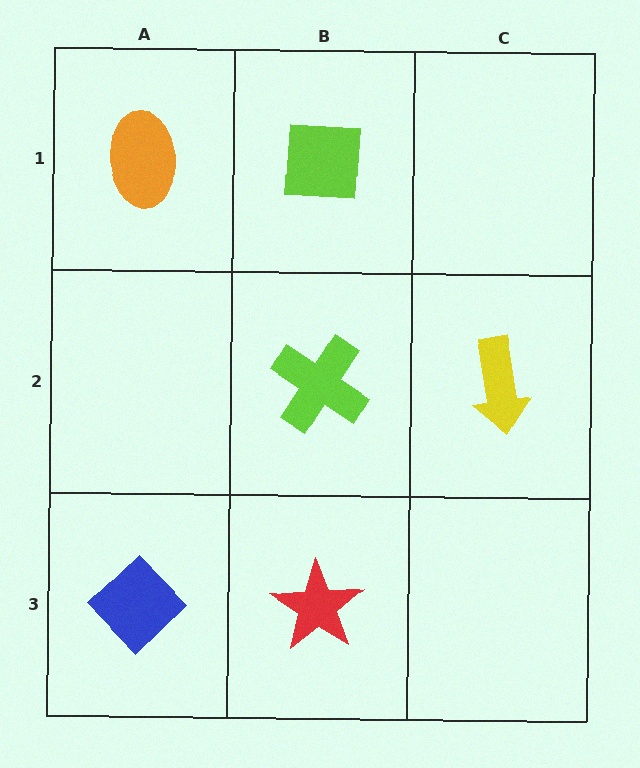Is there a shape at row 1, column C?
No, that cell is empty.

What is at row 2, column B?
A lime cross.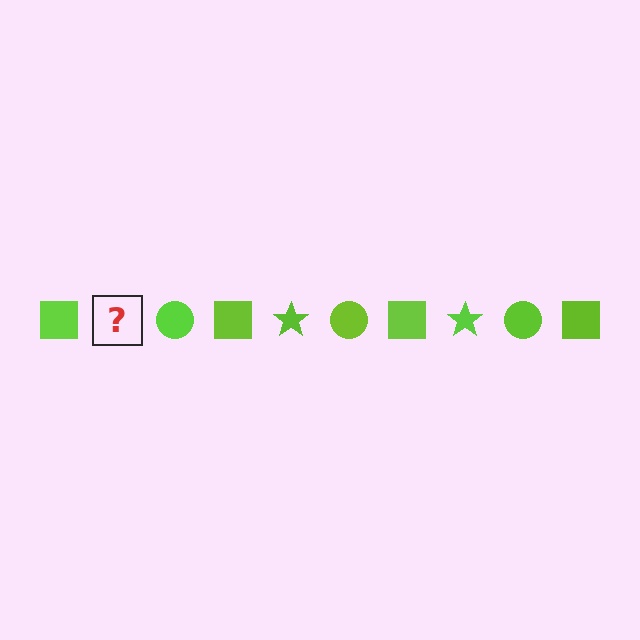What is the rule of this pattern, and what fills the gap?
The rule is that the pattern cycles through square, star, circle shapes in lime. The gap should be filled with a lime star.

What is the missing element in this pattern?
The missing element is a lime star.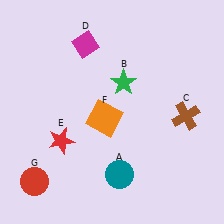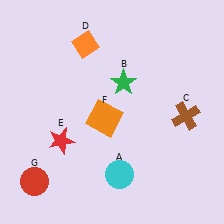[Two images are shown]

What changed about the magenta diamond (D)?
In Image 1, D is magenta. In Image 2, it changed to orange.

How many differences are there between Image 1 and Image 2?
There are 2 differences between the two images.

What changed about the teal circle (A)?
In Image 1, A is teal. In Image 2, it changed to cyan.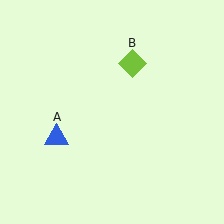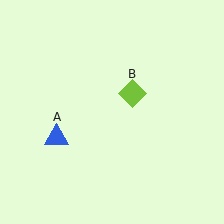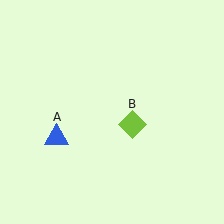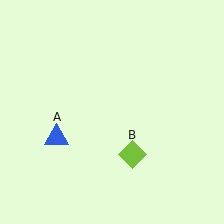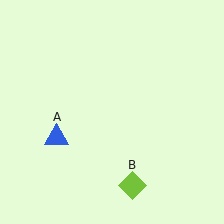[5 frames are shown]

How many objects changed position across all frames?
1 object changed position: lime diamond (object B).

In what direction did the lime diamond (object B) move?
The lime diamond (object B) moved down.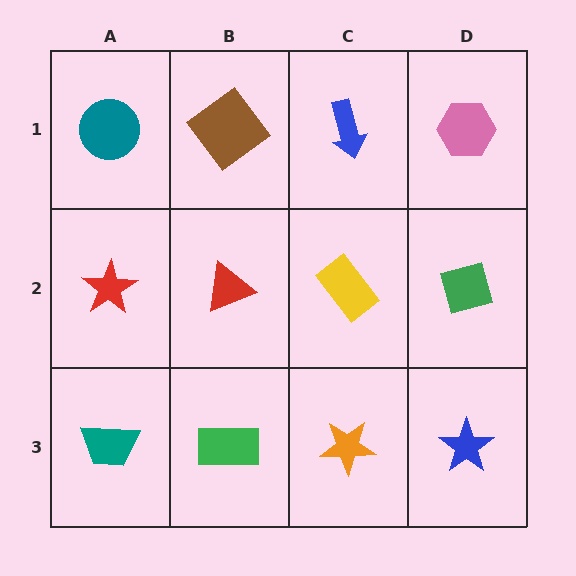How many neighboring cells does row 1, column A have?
2.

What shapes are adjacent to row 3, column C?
A yellow rectangle (row 2, column C), a green rectangle (row 3, column B), a blue star (row 3, column D).